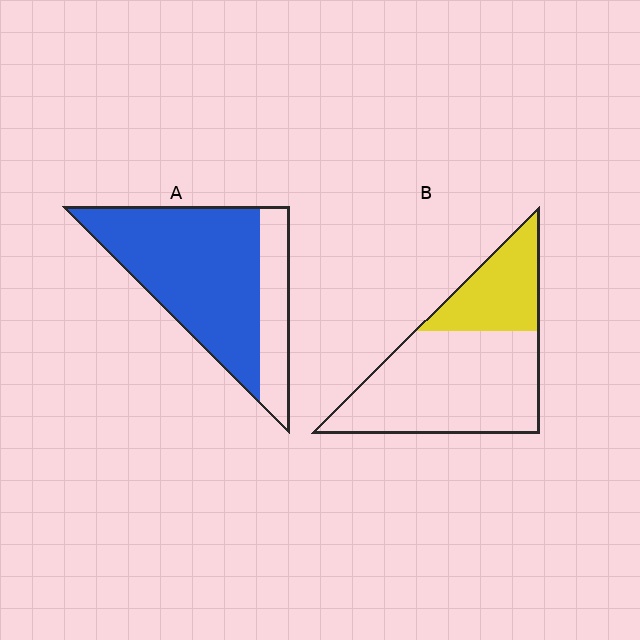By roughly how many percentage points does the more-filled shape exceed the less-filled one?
By roughly 45 percentage points (A over B).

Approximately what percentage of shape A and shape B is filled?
A is approximately 75% and B is approximately 30%.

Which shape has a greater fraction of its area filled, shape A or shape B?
Shape A.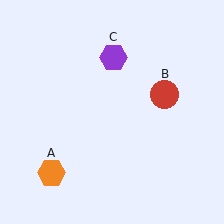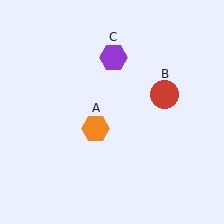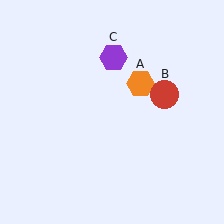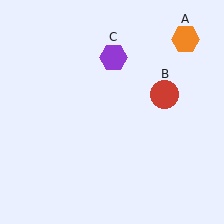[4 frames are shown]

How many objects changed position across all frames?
1 object changed position: orange hexagon (object A).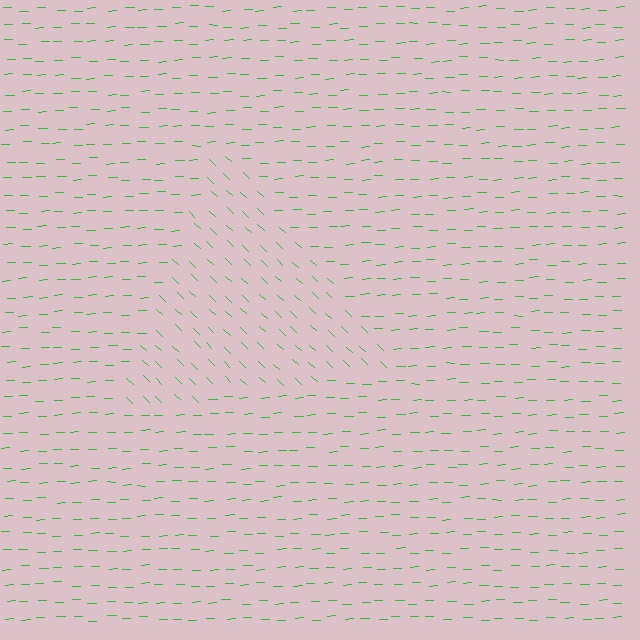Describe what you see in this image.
The image is filled with small green line segments. A triangle region in the image has lines oriented differently from the surrounding lines, creating a visible texture boundary.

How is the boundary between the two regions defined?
The boundary is defined purely by a change in line orientation (approximately 45 degrees difference). All lines are the same color and thickness.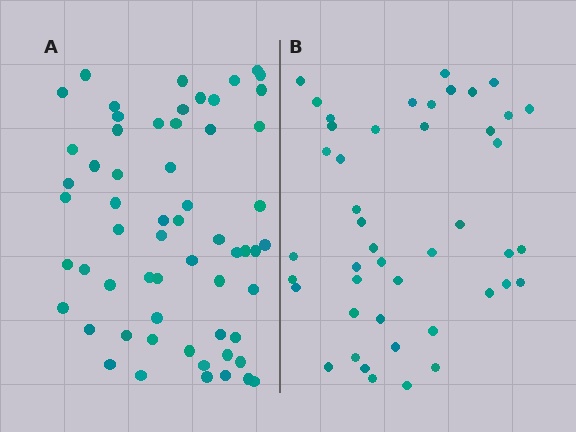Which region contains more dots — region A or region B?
Region A (the left region) has more dots.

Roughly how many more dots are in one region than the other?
Region A has approximately 15 more dots than region B.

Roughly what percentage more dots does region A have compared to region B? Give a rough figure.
About 35% more.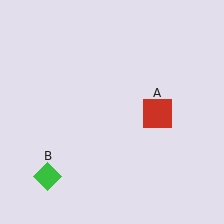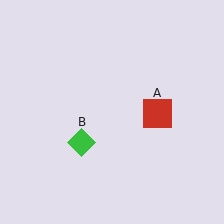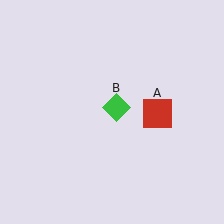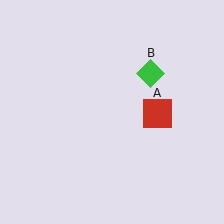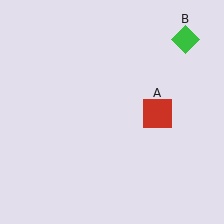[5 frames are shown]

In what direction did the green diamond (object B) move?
The green diamond (object B) moved up and to the right.